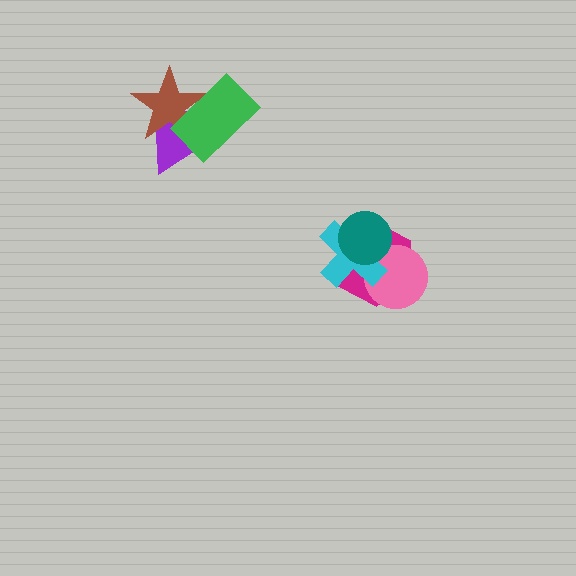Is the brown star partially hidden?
Yes, it is partially covered by another shape.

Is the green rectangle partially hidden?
No, no other shape covers it.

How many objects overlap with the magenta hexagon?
3 objects overlap with the magenta hexagon.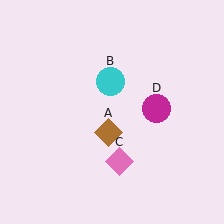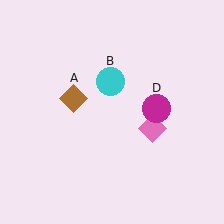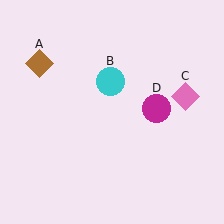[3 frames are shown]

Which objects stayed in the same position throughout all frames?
Cyan circle (object B) and magenta circle (object D) remained stationary.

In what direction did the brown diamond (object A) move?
The brown diamond (object A) moved up and to the left.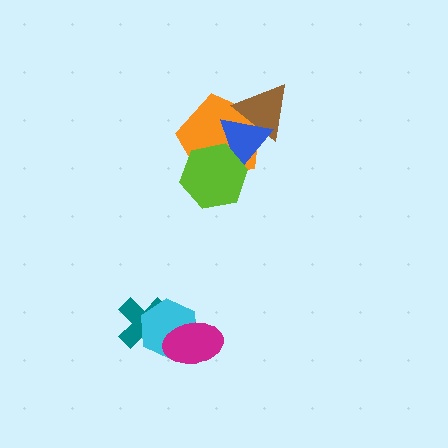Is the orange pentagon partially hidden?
Yes, it is partially covered by another shape.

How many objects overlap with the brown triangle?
2 objects overlap with the brown triangle.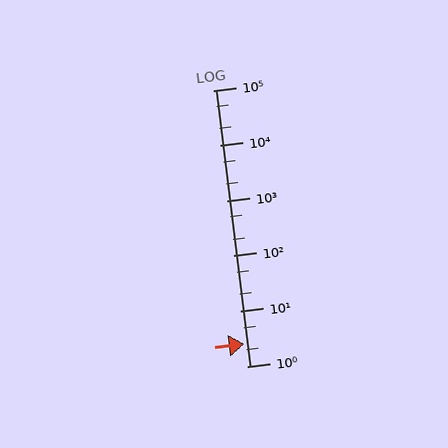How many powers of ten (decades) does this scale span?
The scale spans 5 decades, from 1 to 100000.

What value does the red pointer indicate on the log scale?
The pointer indicates approximately 2.5.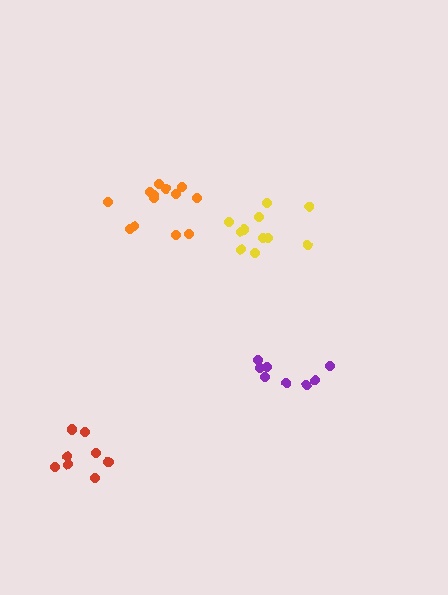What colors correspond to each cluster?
The clusters are colored: red, yellow, purple, orange.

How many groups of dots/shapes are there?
There are 4 groups.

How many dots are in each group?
Group 1: 8 dots, Group 2: 11 dots, Group 3: 8 dots, Group 4: 13 dots (40 total).